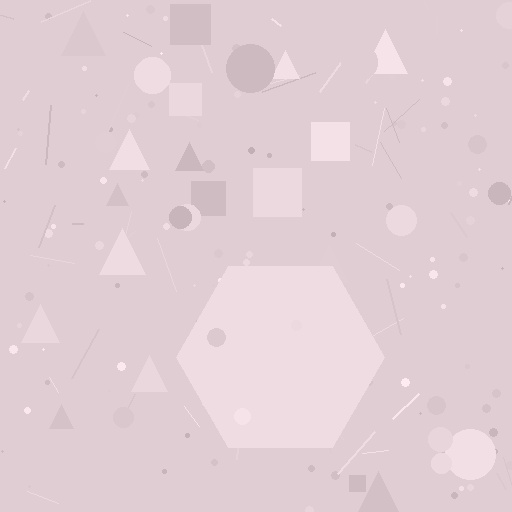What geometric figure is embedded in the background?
A hexagon is embedded in the background.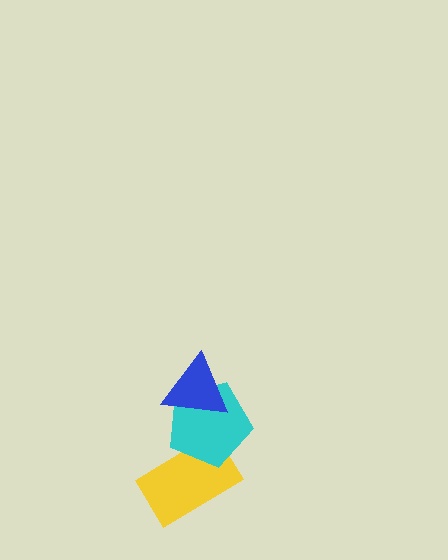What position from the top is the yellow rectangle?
The yellow rectangle is 3rd from the top.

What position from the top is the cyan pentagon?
The cyan pentagon is 2nd from the top.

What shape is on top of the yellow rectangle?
The cyan pentagon is on top of the yellow rectangle.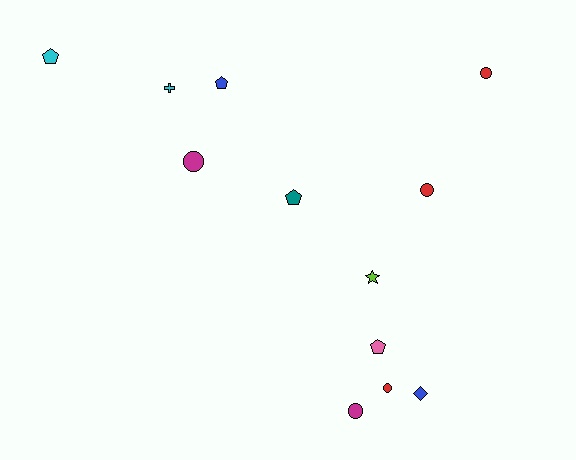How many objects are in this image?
There are 12 objects.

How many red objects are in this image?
There are 3 red objects.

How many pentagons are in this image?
There are 4 pentagons.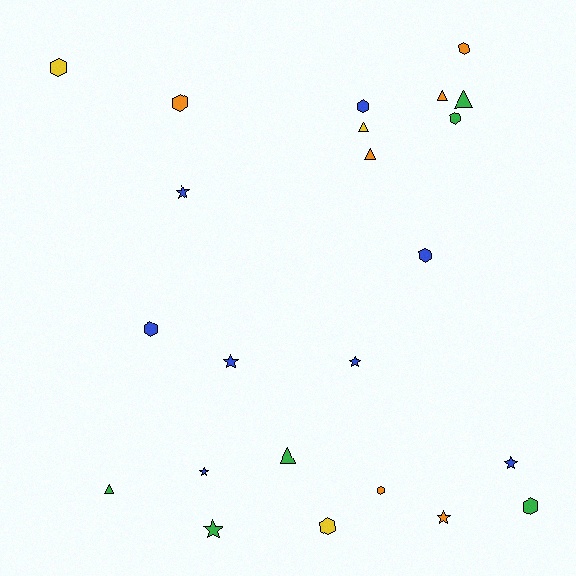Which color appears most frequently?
Blue, with 8 objects.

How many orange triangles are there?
There are 2 orange triangles.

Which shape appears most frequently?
Hexagon, with 10 objects.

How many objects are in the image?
There are 23 objects.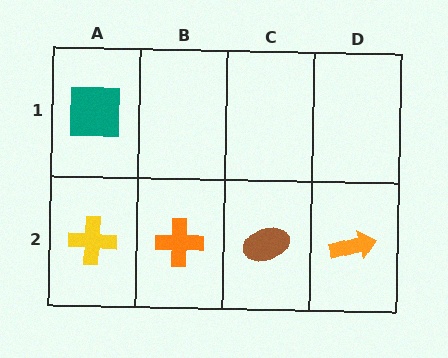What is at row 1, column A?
A teal square.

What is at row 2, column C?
A brown ellipse.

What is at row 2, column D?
An orange arrow.